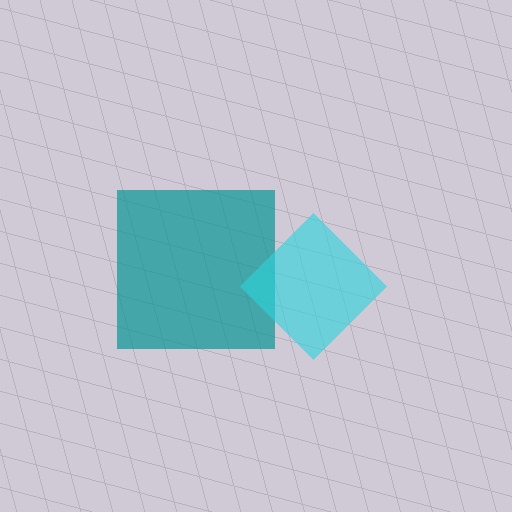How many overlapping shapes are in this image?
There are 2 overlapping shapes in the image.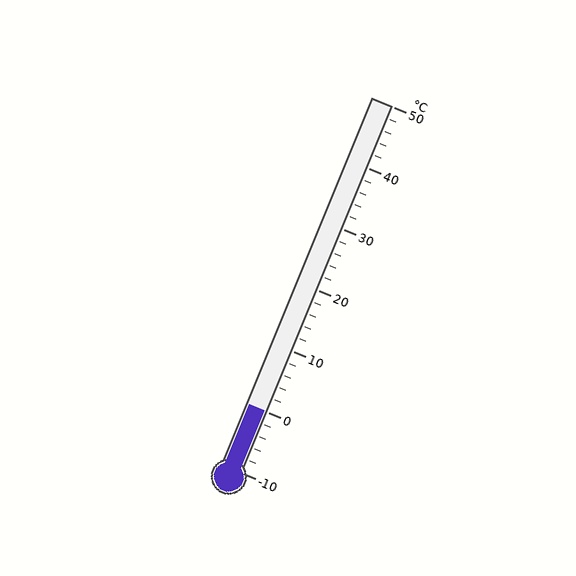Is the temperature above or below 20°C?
The temperature is below 20°C.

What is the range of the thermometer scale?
The thermometer scale ranges from -10°C to 50°C.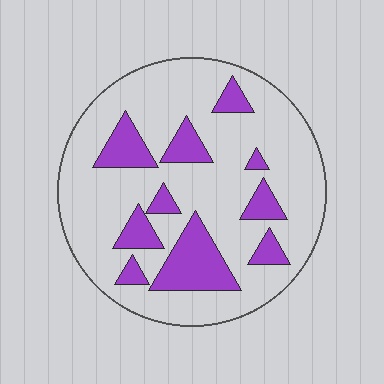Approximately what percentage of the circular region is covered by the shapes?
Approximately 20%.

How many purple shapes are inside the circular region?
10.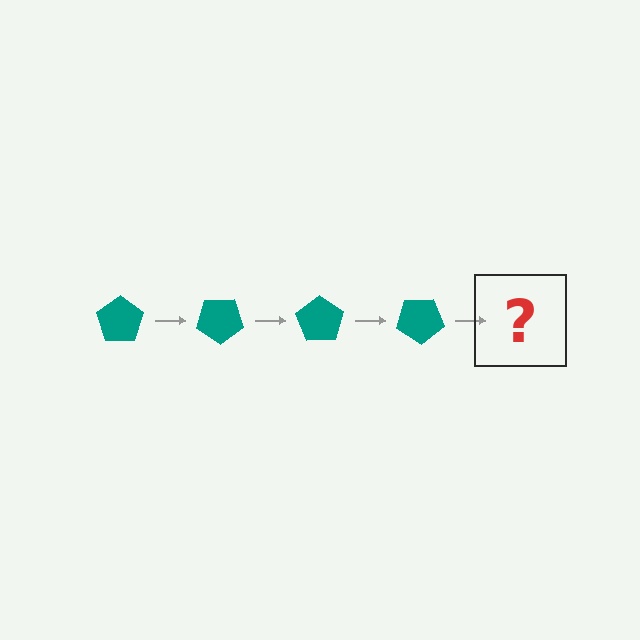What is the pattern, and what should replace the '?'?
The pattern is that the pentagon rotates 35 degrees each step. The '?' should be a teal pentagon rotated 140 degrees.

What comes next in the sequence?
The next element should be a teal pentagon rotated 140 degrees.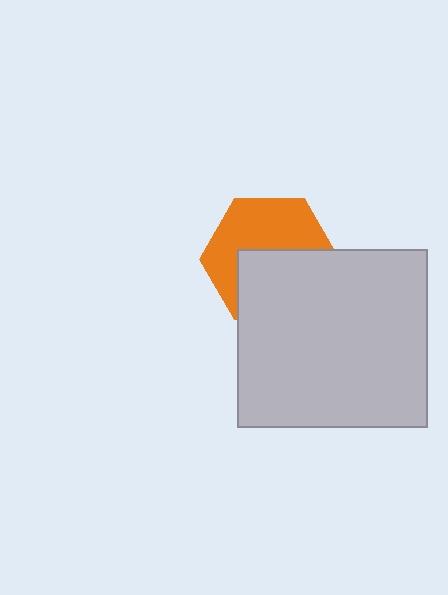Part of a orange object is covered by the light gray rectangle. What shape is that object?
It is a hexagon.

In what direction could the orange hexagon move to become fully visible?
The orange hexagon could move up. That would shift it out from behind the light gray rectangle entirely.